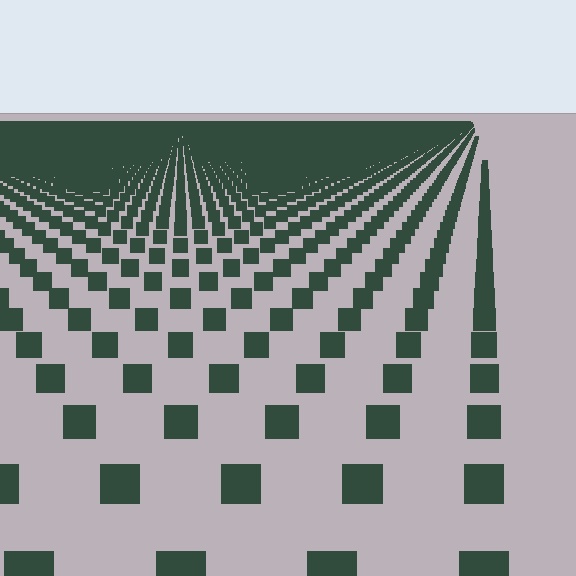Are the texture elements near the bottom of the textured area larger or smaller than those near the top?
Larger. Near the bottom, elements are closer to the viewer and appear at a bigger on-screen size.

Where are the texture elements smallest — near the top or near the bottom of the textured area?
Near the top.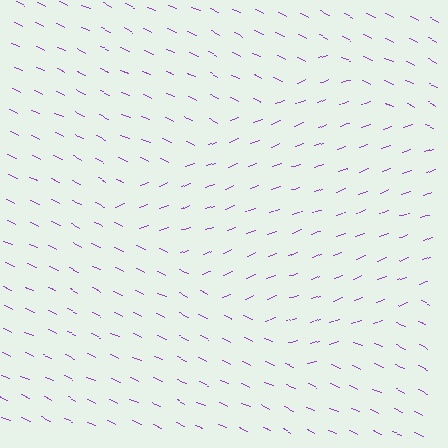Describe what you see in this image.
The image is filled with small purple line segments. A diamond region in the image has lines oriented differently from the surrounding lines, creating a visible texture boundary.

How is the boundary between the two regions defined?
The boundary is defined purely by a change in line orientation (approximately 45 degrees difference). All lines are the same color and thickness.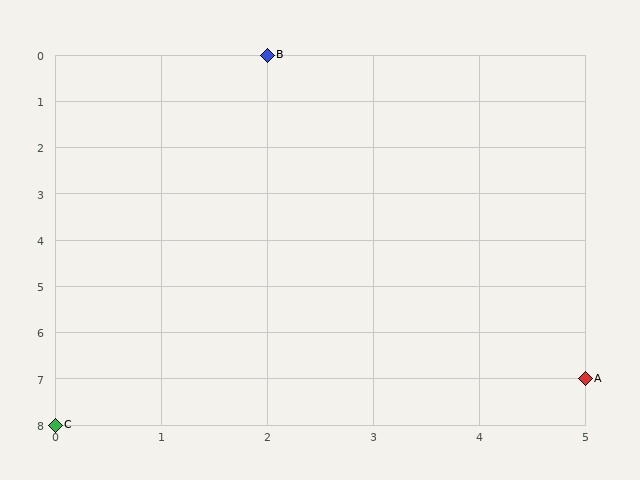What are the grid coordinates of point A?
Point A is at grid coordinates (5, 7).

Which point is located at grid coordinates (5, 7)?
Point A is at (5, 7).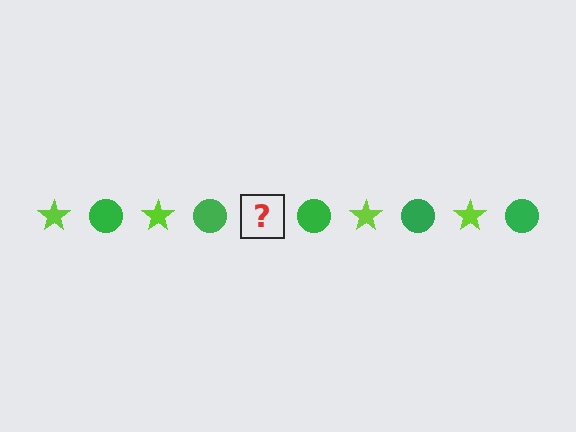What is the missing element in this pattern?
The missing element is a lime star.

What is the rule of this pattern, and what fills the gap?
The rule is that the pattern alternates between lime star and green circle. The gap should be filled with a lime star.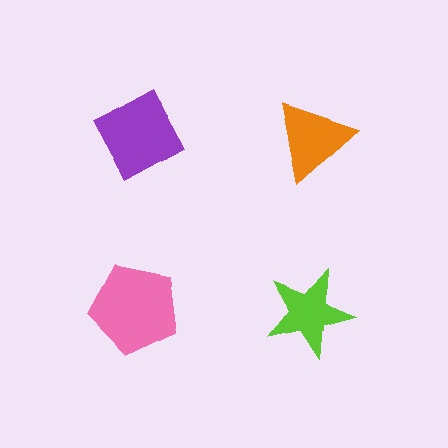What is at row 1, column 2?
An orange triangle.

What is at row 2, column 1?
A pink pentagon.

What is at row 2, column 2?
A lime star.